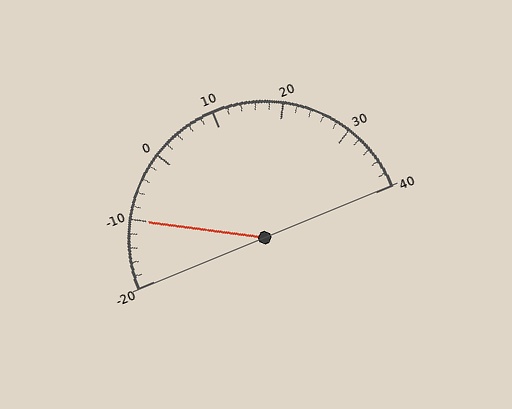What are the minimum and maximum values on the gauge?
The gauge ranges from -20 to 40.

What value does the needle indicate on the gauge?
The needle indicates approximately -10.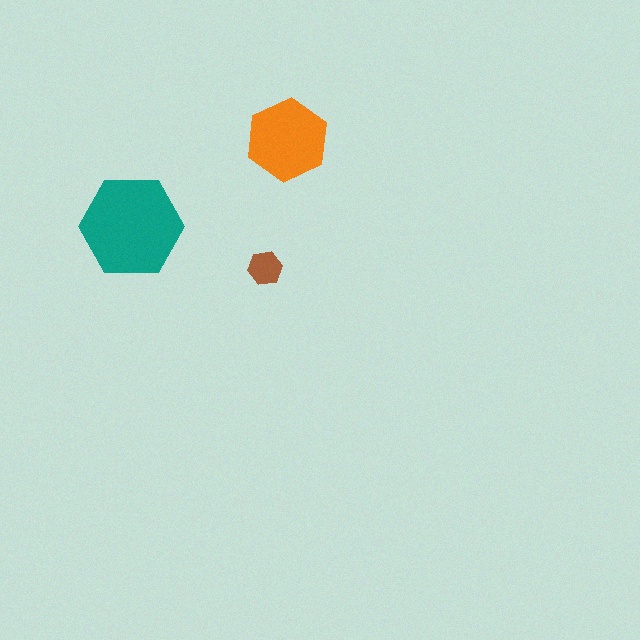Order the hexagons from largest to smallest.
the teal one, the orange one, the brown one.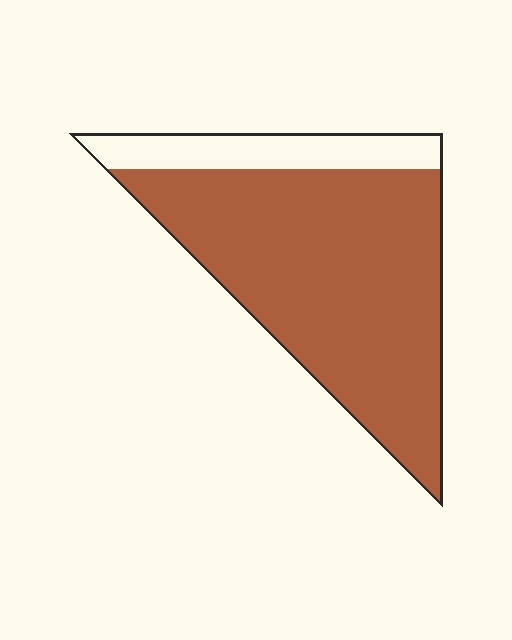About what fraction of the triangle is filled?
About five sixths (5/6).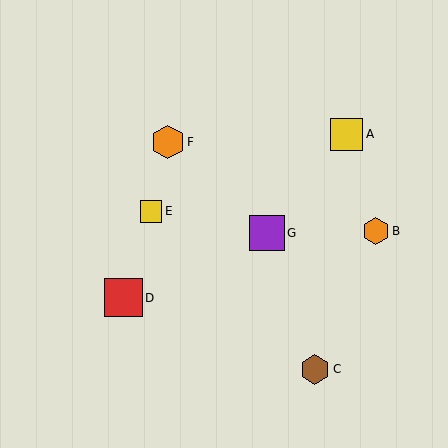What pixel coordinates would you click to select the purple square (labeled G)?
Click at (267, 233) to select the purple square G.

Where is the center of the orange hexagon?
The center of the orange hexagon is at (168, 142).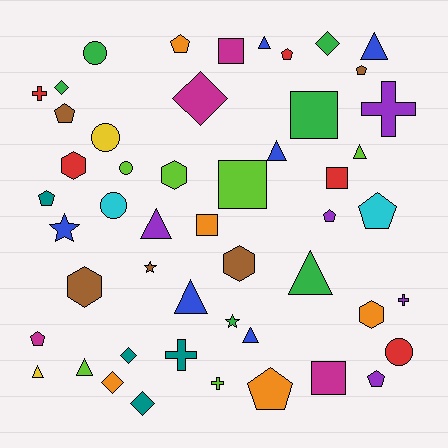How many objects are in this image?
There are 50 objects.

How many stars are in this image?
There are 3 stars.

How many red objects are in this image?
There are 5 red objects.